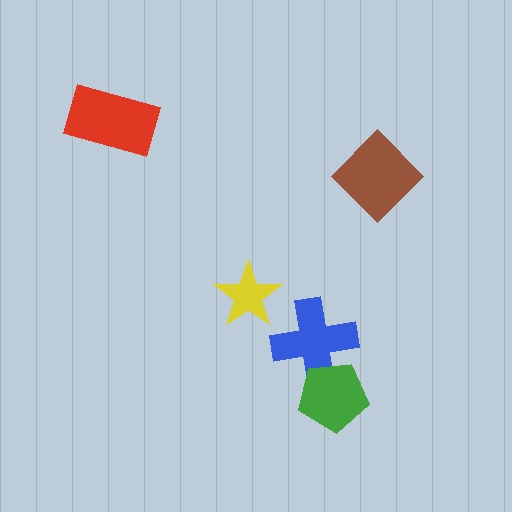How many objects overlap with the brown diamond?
0 objects overlap with the brown diamond.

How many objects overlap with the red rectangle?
0 objects overlap with the red rectangle.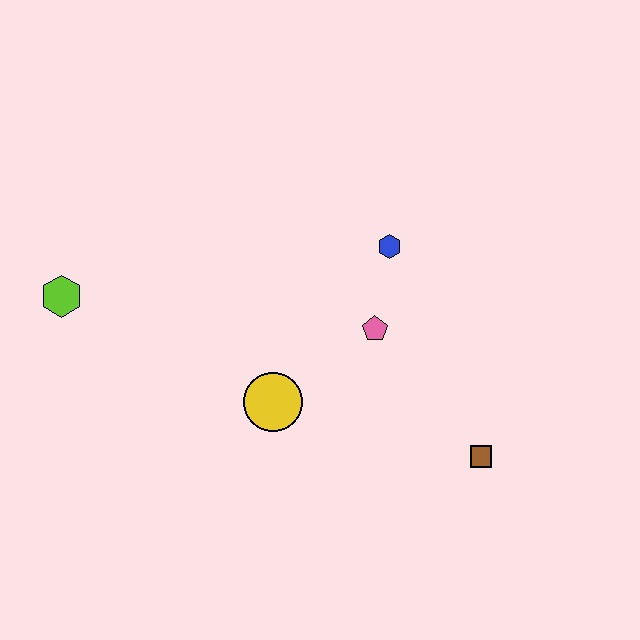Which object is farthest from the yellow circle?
The lime hexagon is farthest from the yellow circle.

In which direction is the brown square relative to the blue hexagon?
The brown square is below the blue hexagon.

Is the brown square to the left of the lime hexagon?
No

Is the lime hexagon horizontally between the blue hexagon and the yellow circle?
No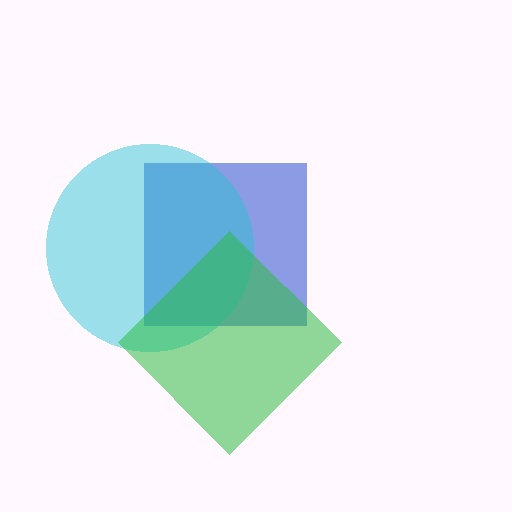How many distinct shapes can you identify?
There are 3 distinct shapes: a blue square, a cyan circle, a green diamond.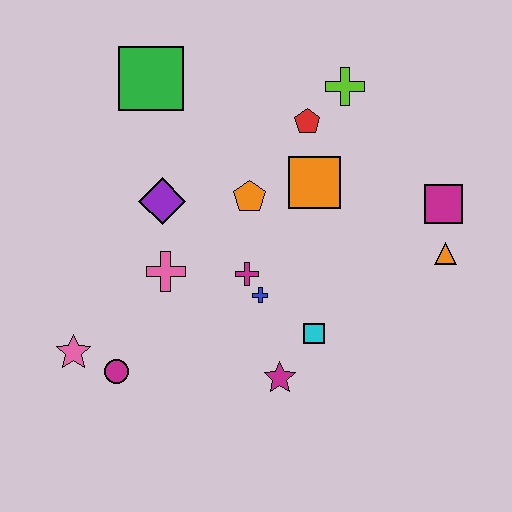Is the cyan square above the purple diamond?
No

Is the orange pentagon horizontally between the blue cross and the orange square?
No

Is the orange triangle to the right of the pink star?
Yes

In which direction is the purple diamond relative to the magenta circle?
The purple diamond is above the magenta circle.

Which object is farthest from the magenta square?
The pink star is farthest from the magenta square.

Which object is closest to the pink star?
The magenta circle is closest to the pink star.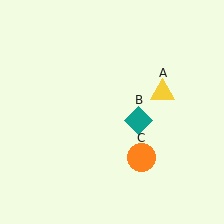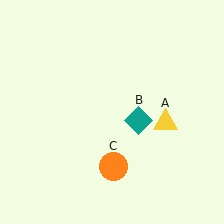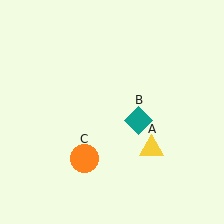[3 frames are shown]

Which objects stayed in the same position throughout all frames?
Teal diamond (object B) remained stationary.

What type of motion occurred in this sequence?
The yellow triangle (object A), orange circle (object C) rotated clockwise around the center of the scene.